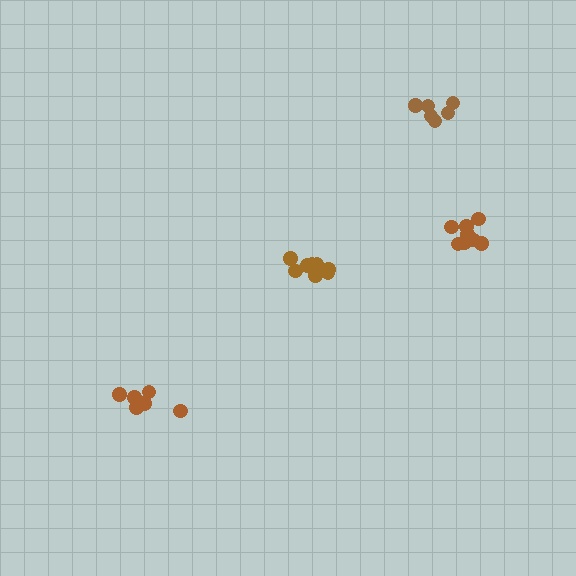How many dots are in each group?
Group 1: 8 dots, Group 2: 6 dots, Group 3: 6 dots, Group 4: 9 dots (29 total).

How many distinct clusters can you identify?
There are 4 distinct clusters.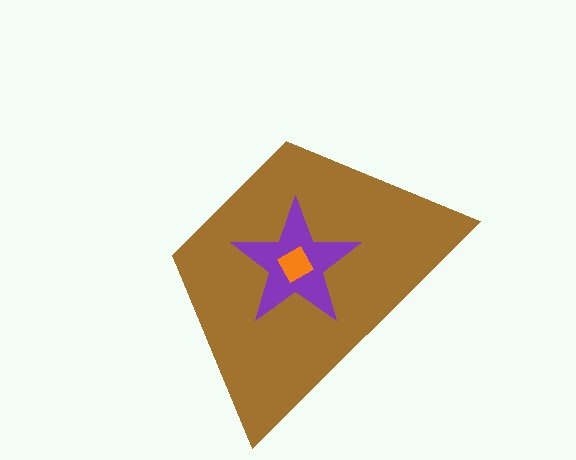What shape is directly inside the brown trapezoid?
The purple star.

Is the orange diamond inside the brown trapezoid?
Yes.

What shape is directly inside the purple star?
The orange diamond.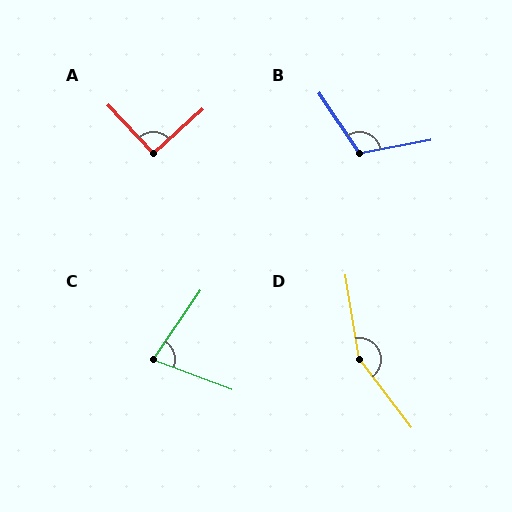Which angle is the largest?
D, at approximately 152 degrees.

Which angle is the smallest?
C, at approximately 77 degrees.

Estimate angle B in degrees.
Approximately 114 degrees.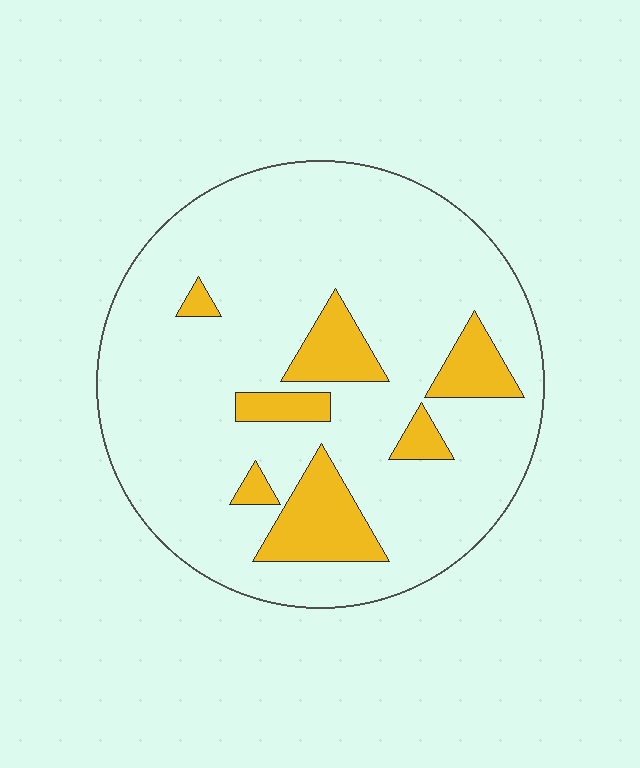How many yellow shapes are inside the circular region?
7.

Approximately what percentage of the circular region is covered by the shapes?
Approximately 15%.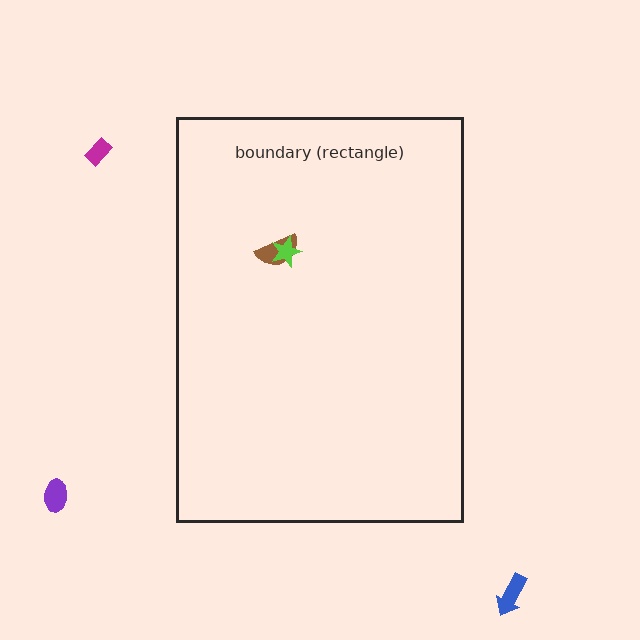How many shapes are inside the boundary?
2 inside, 3 outside.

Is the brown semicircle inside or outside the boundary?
Inside.